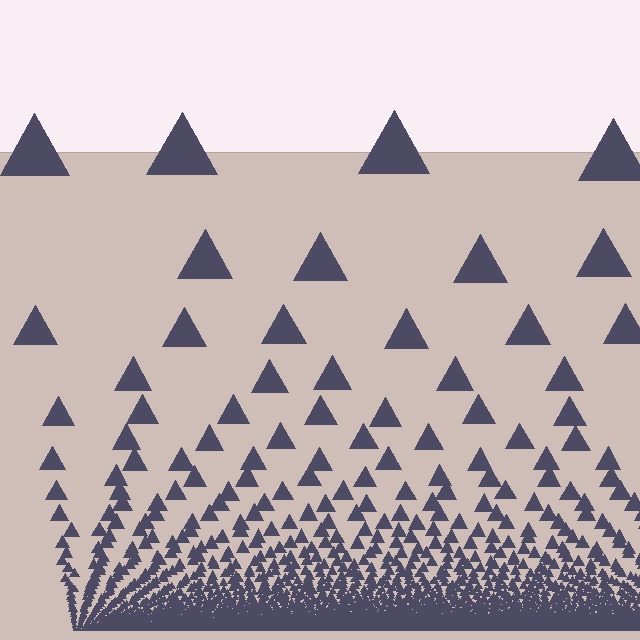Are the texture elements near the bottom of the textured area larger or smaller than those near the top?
Smaller. The gradient is inverted — elements near the bottom are smaller and denser.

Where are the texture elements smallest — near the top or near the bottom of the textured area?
Near the bottom.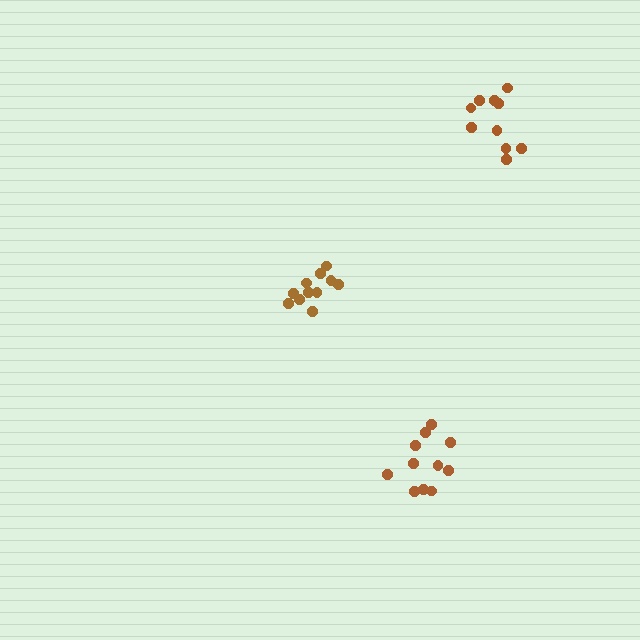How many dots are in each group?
Group 1: 11 dots, Group 2: 10 dots, Group 3: 11 dots (32 total).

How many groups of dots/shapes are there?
There are 3 groups.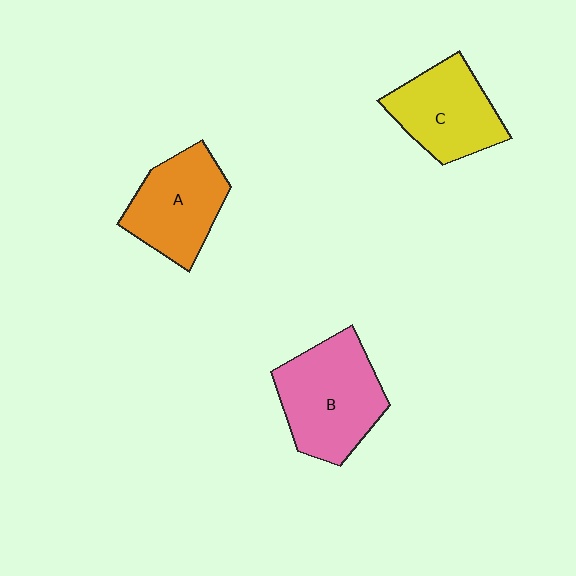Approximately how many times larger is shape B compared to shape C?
Approximately 1.3 times.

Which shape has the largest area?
Shape B (pink).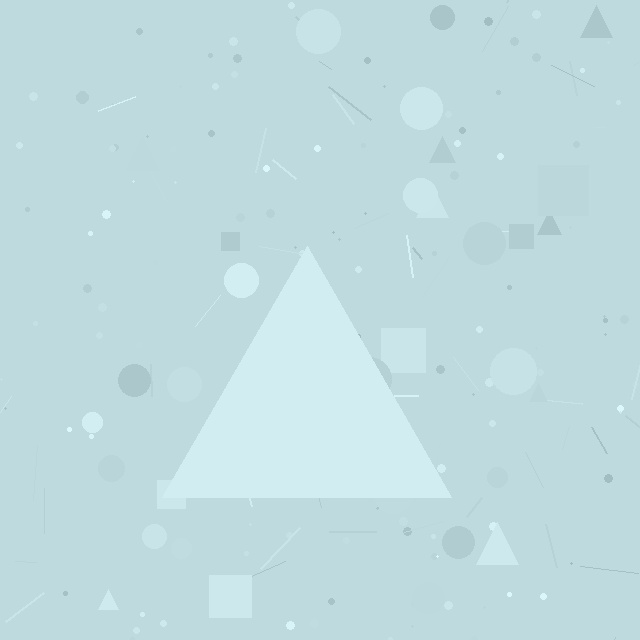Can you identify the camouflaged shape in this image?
The camouflaged shape is a triangle.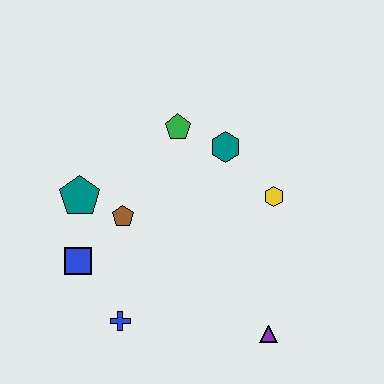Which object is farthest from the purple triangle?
The teal pentagon is farthest from the purple triangle.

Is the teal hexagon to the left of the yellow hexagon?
Yes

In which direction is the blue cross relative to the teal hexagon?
The blue cross is below the teal hexagon.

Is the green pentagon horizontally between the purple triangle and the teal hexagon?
No